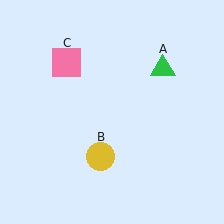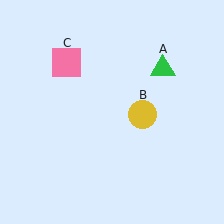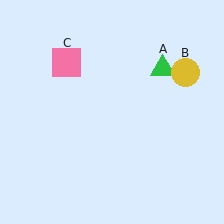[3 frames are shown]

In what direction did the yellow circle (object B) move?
The yellow circle (object B) moved up and to the right.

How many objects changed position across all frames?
1 object changed position: yellow circle (object B).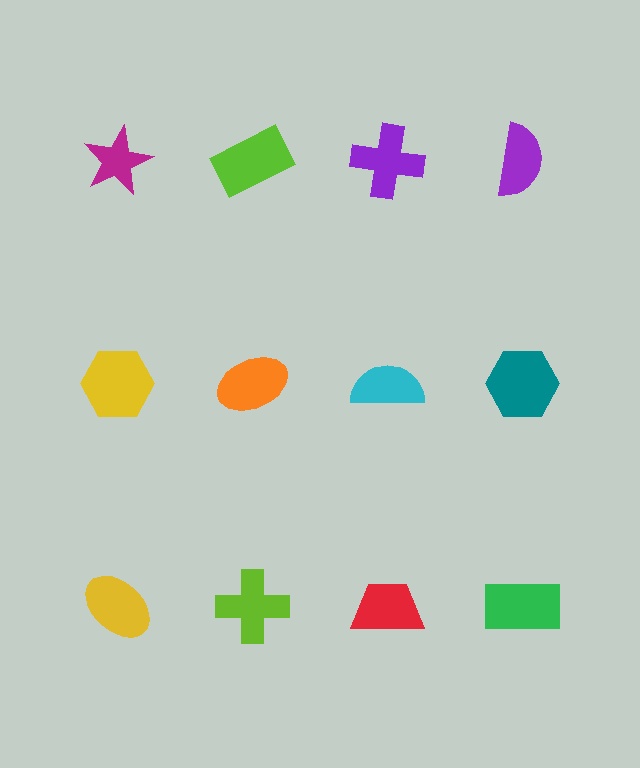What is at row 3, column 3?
A red trapezoid.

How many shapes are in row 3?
4 shapes.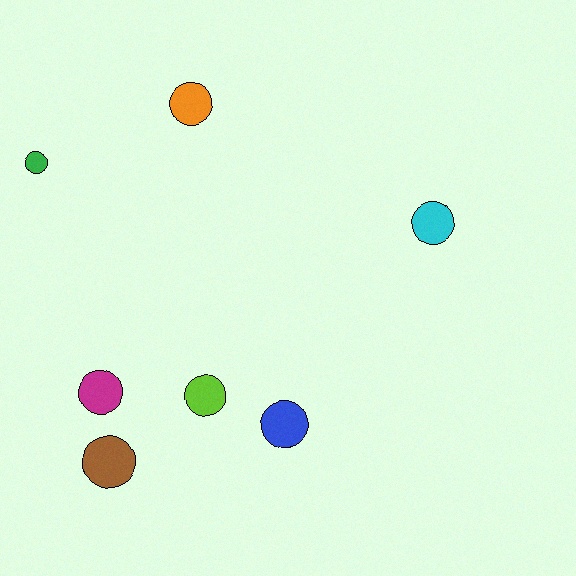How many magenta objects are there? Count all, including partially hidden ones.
There is 1 magenta object.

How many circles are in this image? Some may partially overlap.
There are 7 circles.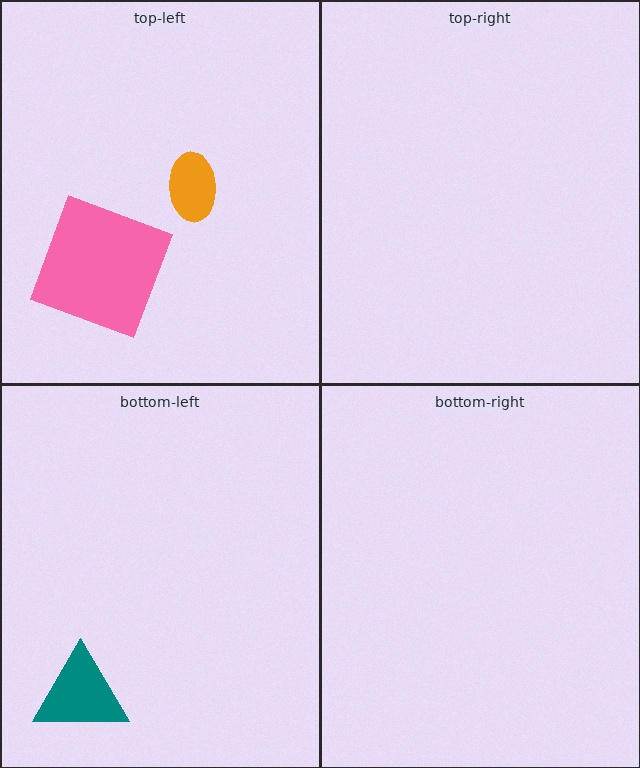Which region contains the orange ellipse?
The top-left region.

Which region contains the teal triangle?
The bottom-left region.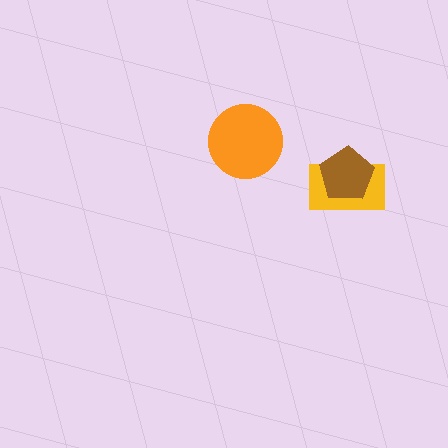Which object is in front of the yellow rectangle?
The brown pentagon is in front of the yellow rectangle.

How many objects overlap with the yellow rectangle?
1 object overlaps with the yellow rectangle.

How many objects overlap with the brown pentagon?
1 object overlaps with the brown pentagon.